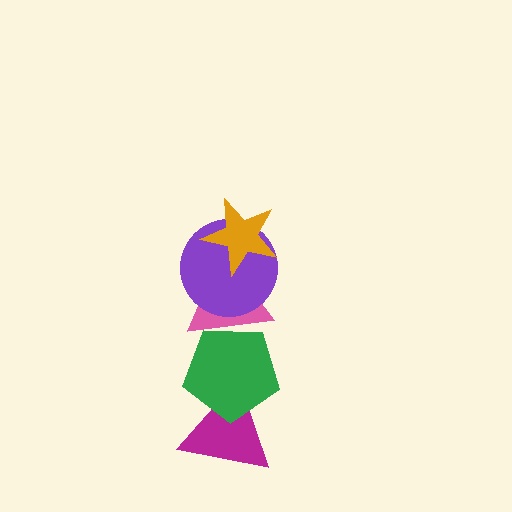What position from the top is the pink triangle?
The pink triangle is 3rd from the top.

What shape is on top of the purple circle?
The orange star is on top of the purple circle.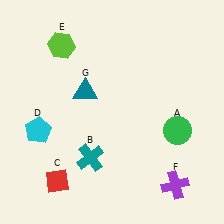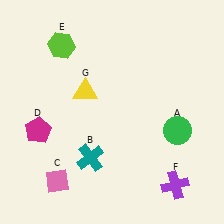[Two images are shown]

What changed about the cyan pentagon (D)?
In Image 1, D is cyan. In Image 2, it changed to magenta.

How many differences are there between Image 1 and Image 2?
There are 3 differences between the two images.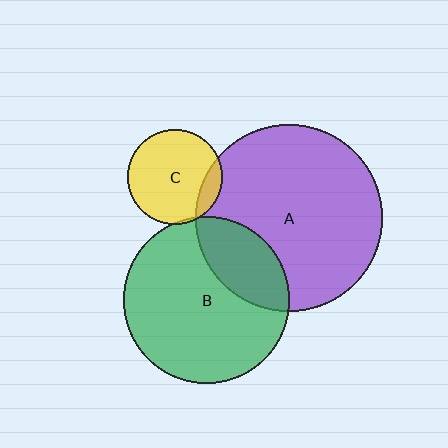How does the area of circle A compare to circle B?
Approximately 1.3 times.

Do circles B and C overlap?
Yes.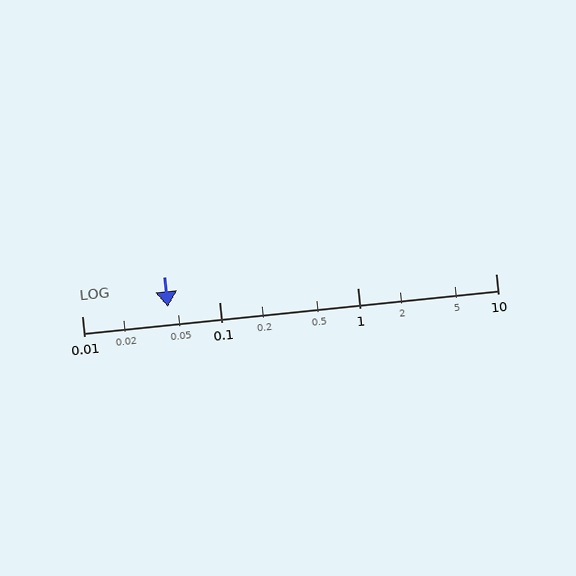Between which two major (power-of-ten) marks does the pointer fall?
The pointer is between 0.01 and 0.1.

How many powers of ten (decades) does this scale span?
The scale spans 3 decades, from 0.01 to 10.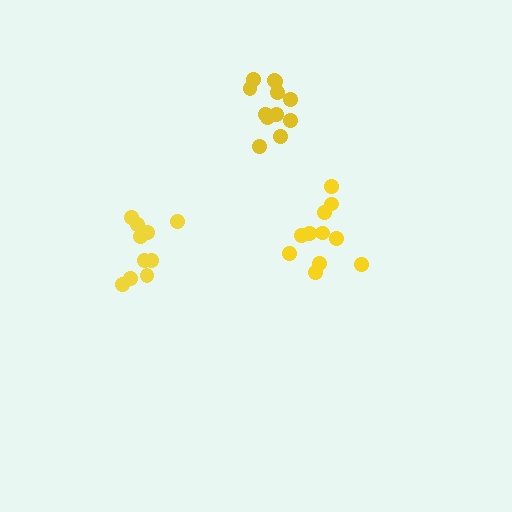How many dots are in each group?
Group 1: 11 dots, Group 2: 11 dots, Group 3: 12 dots (34 total).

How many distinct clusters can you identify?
There are 3 distinct clusters.